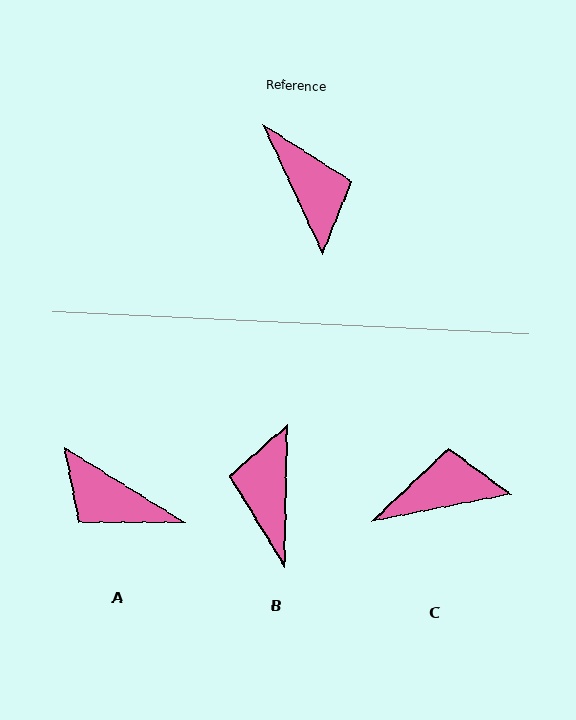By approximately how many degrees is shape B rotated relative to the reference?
Approximately 154 degrees counter-clockwise.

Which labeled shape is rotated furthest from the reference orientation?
B, about 154 degrees away.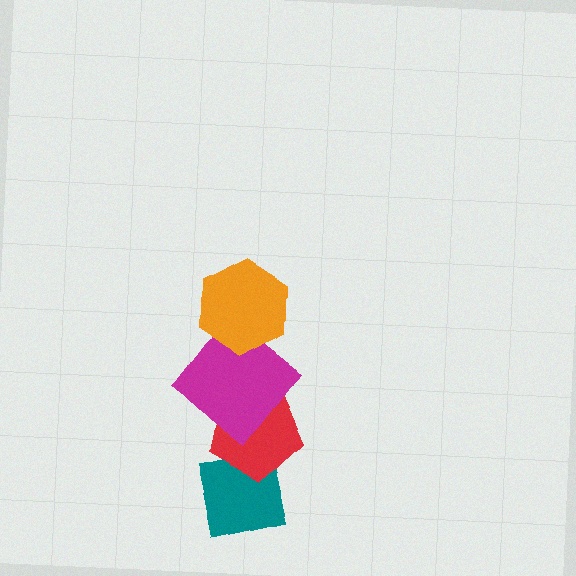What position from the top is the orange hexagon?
The orange hexagon is 1st from the top.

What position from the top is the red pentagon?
The red pentagon is 3rd from the top.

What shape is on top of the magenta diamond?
The orange hexagon is on top of the magenta diamond.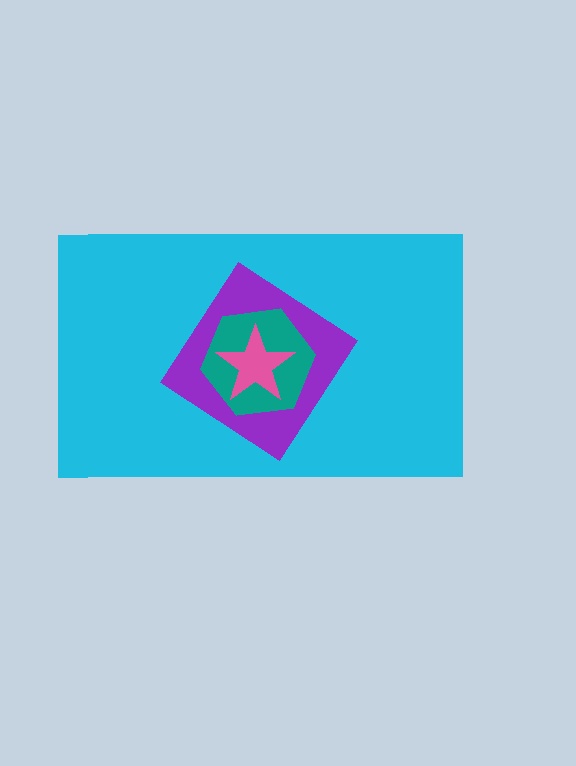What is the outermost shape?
The cyan rectangle.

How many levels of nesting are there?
4.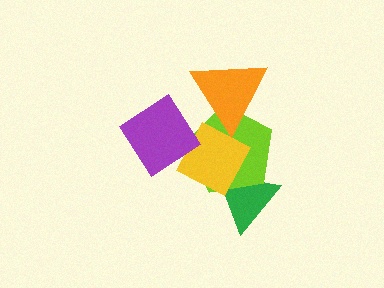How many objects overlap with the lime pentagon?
4 objects overlap with the lime pentagon.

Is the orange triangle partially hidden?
No, no other shape covers it.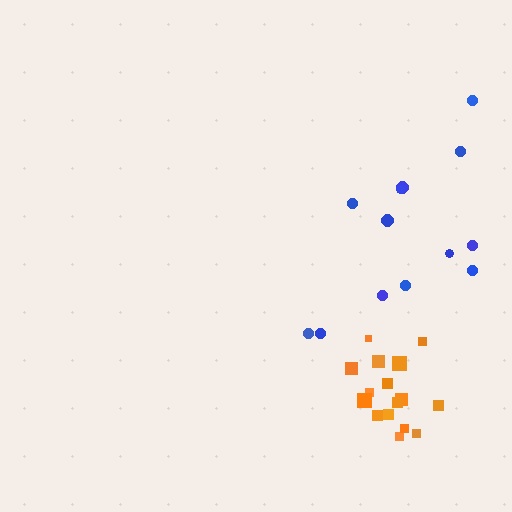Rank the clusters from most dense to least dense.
orange, blue.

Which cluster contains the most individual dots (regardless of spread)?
Orange (16).